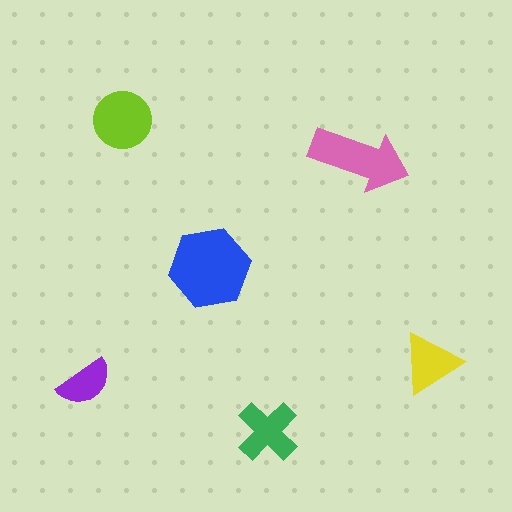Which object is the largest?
The blue hexagon.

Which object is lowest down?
The green cross is bottommost.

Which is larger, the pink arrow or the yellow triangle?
The pink arrow.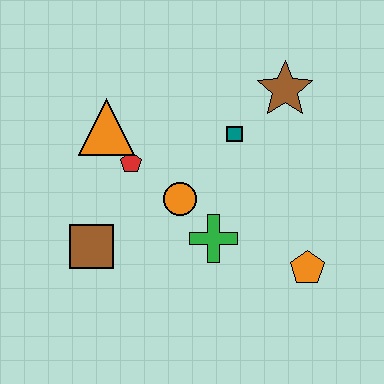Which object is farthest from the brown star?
The brown square is farthest from the brown star.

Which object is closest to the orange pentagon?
The green cross is closest to the orange pentagon.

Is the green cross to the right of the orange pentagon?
No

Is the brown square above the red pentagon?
No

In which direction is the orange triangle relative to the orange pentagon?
The orange triangle is to the left of the orange pentagon.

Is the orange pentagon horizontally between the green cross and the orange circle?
No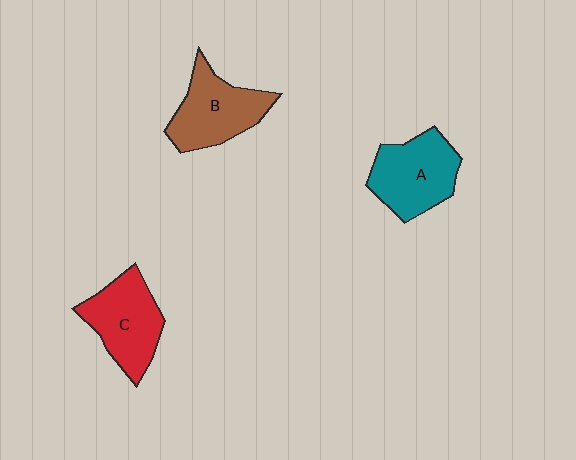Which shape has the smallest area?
Shape B (brown).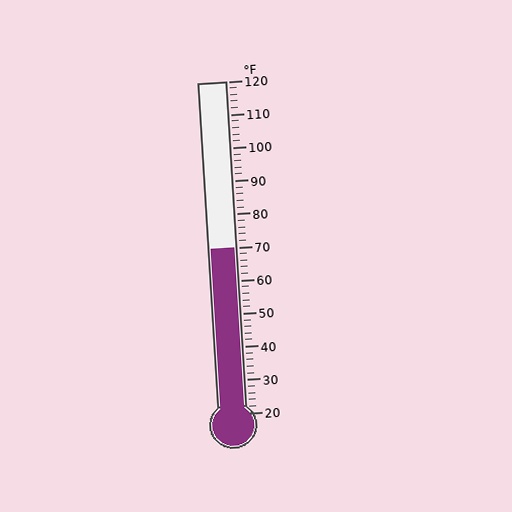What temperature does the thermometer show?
The thermometer shows approximately 70°F.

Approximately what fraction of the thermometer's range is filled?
The thermometer is filled to approximately 50% of its range.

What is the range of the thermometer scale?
The thermometer scale ranges from 20°F to 120°F.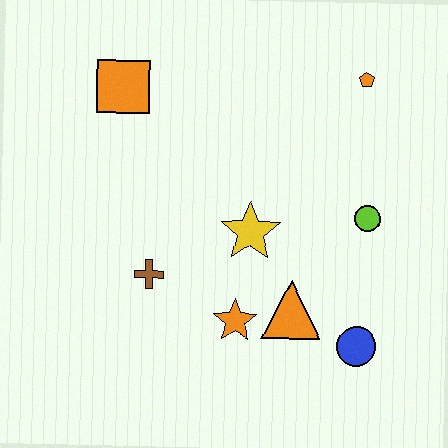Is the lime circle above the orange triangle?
Yes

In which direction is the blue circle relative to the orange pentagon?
The blue circle is below the orange pentagon.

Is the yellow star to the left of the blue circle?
Yes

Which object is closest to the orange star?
The orange triangle is closest to the orange star.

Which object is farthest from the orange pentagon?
The brown cross is farthest from the orange pentagon.